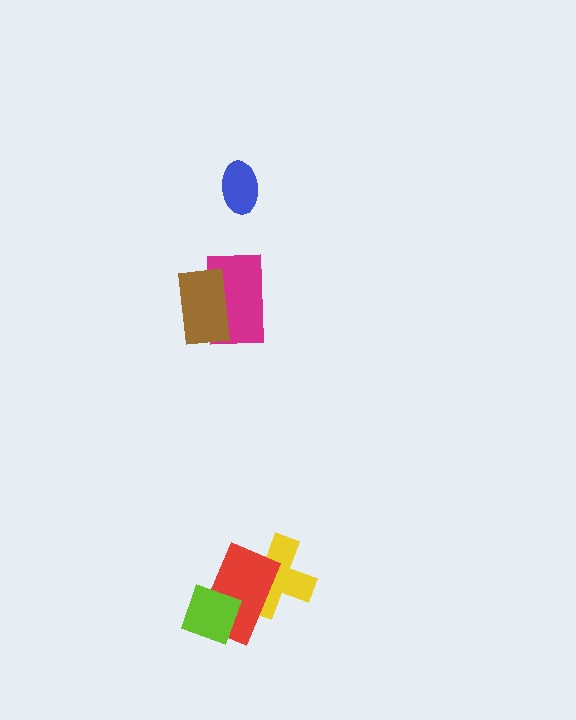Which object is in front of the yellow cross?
The red rectangle is in front of the yellow cross.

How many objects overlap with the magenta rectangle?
1 object overlaps with the magenta rectangle.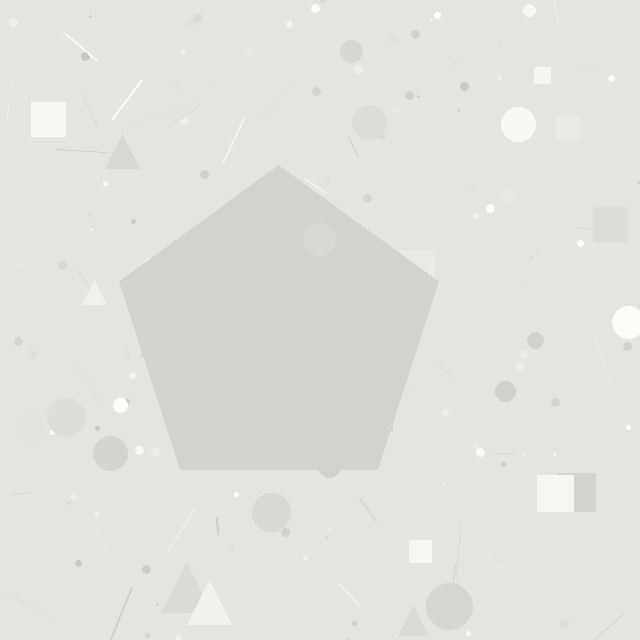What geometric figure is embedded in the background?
A pentagon is embedded in the background.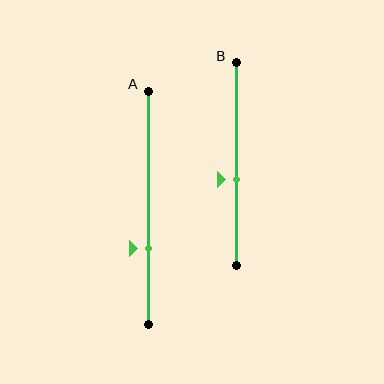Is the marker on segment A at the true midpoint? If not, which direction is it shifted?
No, the marker on segment A is shifted downward by about 17% of the segment length.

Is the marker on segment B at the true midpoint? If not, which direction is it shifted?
No, the marker on segment B is shifted downward by about 8% of the segment length.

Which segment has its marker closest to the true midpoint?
Segment B has its marker closest to the true midpoint.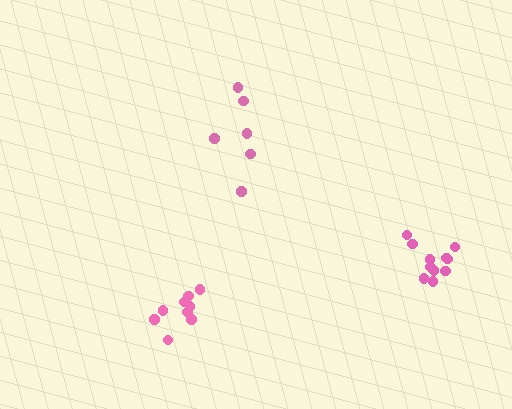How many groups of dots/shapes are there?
There are 3 groups.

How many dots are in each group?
Group 1: 9 dots, Group 2: 11 dots, Group 3: 6 dots (26 total).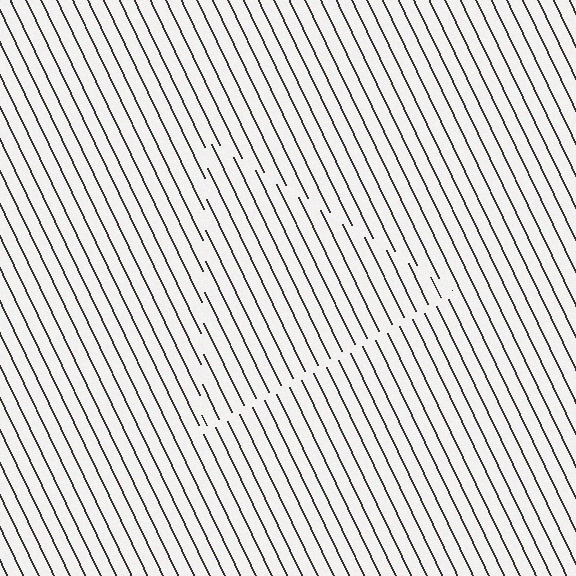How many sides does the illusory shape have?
3 sides — the line-ends trace a triangle.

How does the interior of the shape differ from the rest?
The interior of the shape contains the same grating, shifted by half a period — the contour is defined by the phase discontinuity where line-ends from the inner and outer gratings abut.